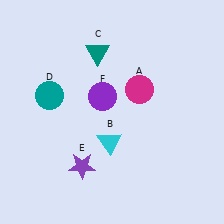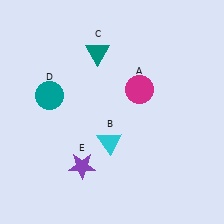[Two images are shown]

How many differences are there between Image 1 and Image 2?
There is 1 difference between the two images.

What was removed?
The purple circle (F) was removed in Image 2.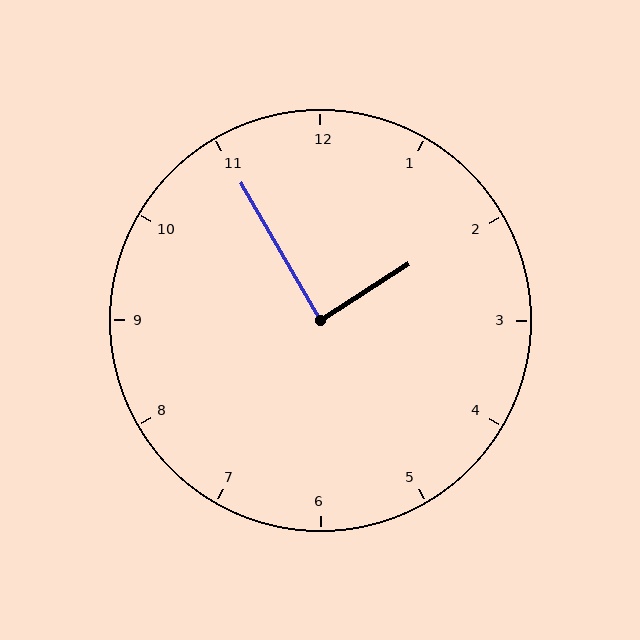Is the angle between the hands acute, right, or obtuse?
It is right.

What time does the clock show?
1:55.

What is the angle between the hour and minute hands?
Approximately 88 degrees.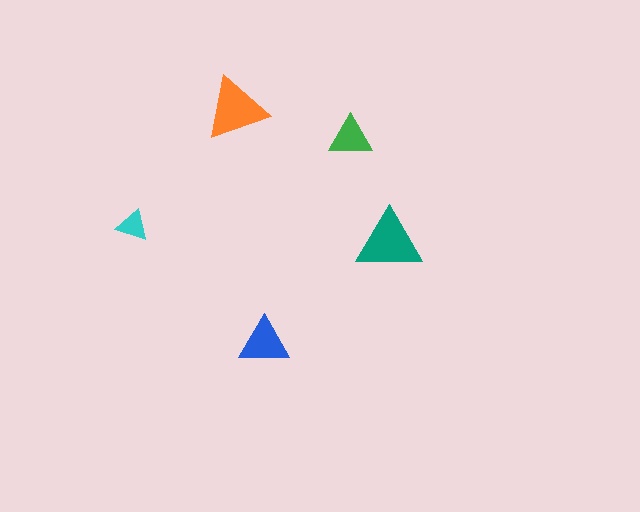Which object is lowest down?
The blue triangle is bottommost.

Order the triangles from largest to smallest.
the teal one, the orange one, the blue one, the green one, the cyan one.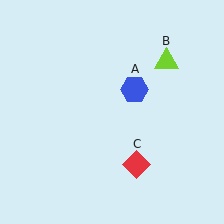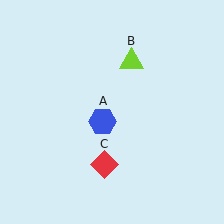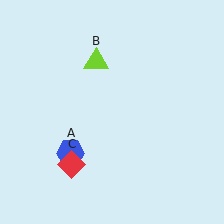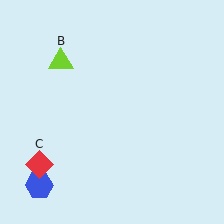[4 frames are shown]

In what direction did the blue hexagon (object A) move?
The blue hexagon (object A) moved down and to the left.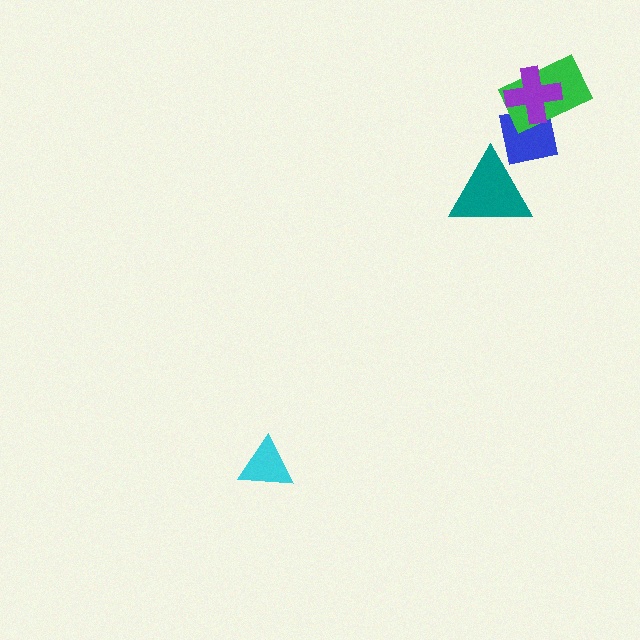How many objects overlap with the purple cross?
2 objects overlap with the purple cross.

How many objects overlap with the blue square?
3 objects overlap with the blue square.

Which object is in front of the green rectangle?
The purple cross is in front of the green rectangle.